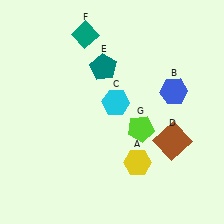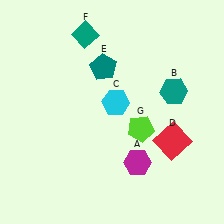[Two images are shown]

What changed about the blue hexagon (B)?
In Image 1, B is blue. In Image 2, it changed to teal.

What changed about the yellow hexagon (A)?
In Image 1, A is yellow. In Image 2, it changed to magenta.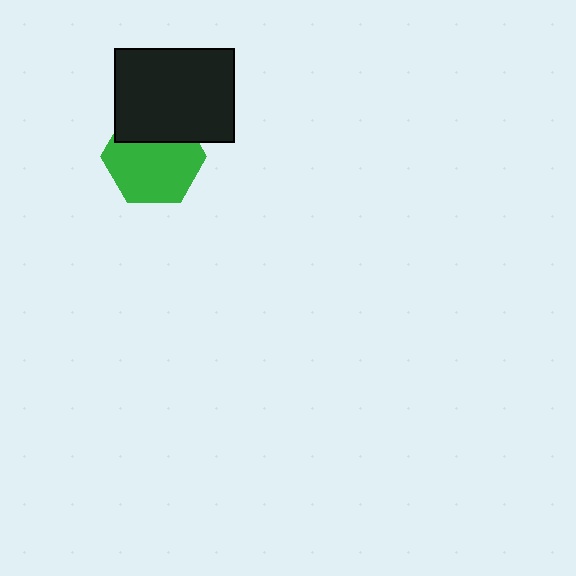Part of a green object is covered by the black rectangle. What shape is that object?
It is a hexagon.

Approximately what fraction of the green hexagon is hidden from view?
Roughly 32% of the green hexagon is hidden behind the black rectangle.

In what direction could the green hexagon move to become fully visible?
The green hexagon could move down. That would shift it out from behind the black rectangle entirely.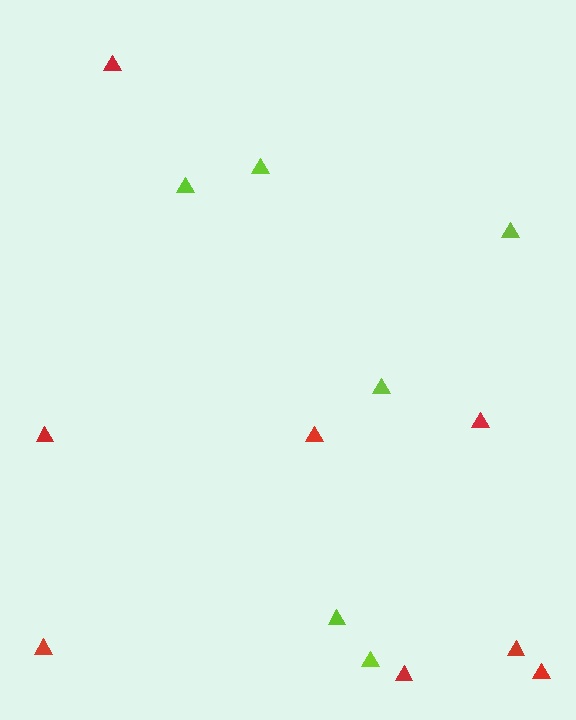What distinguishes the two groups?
There are 2 groups: one group of red triangles (8) and one group of lime triangles (6).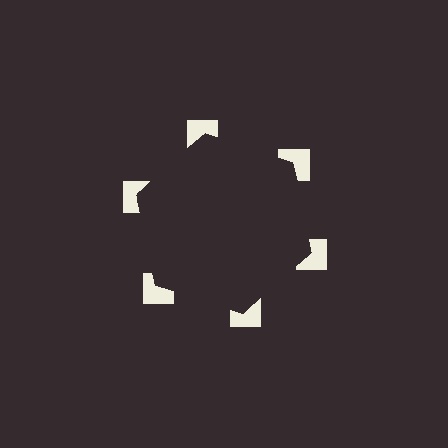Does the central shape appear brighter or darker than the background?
It typically appears slightly darker than the background, even though no actual brightness change is drawn.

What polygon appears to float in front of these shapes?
An illusory hexagon — its edges are inferred from the aligned wedge cuts in the notched squares, not physically drawn.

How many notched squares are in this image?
There are 6 — one at each vertex of the illusory hexagon.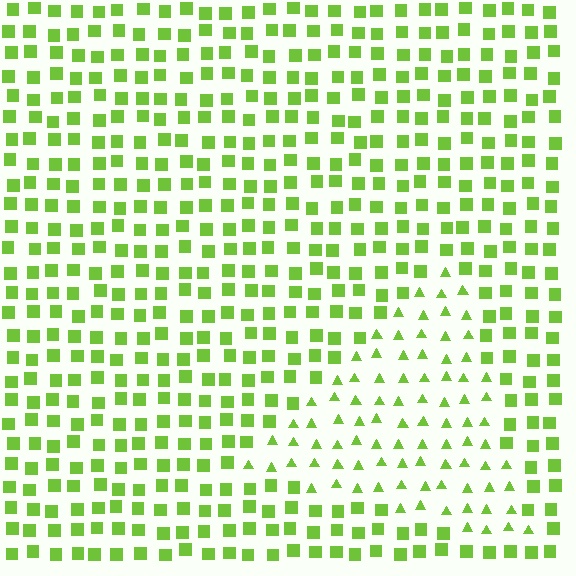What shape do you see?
I see a triangle.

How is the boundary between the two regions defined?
The boundary is defined by a change in element shape: triangles inside vs. squares outside. All elements share the same color and spacing.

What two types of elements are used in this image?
The image uses triangles inside the triangle region and squares outside it.